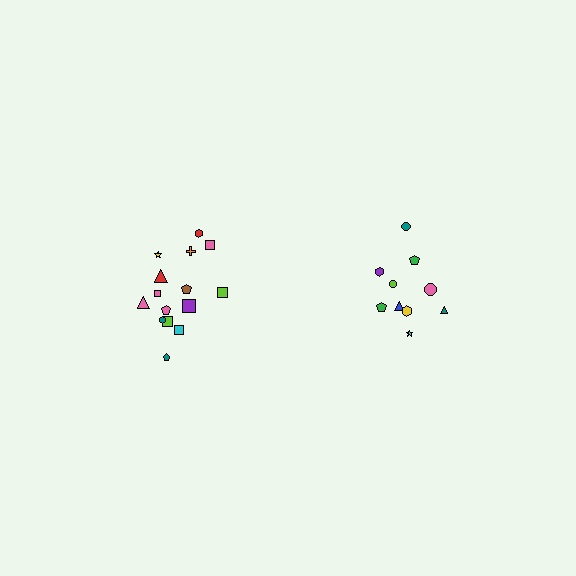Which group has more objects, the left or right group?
The left group.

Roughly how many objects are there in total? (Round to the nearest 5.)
Roughly 25 objects in total.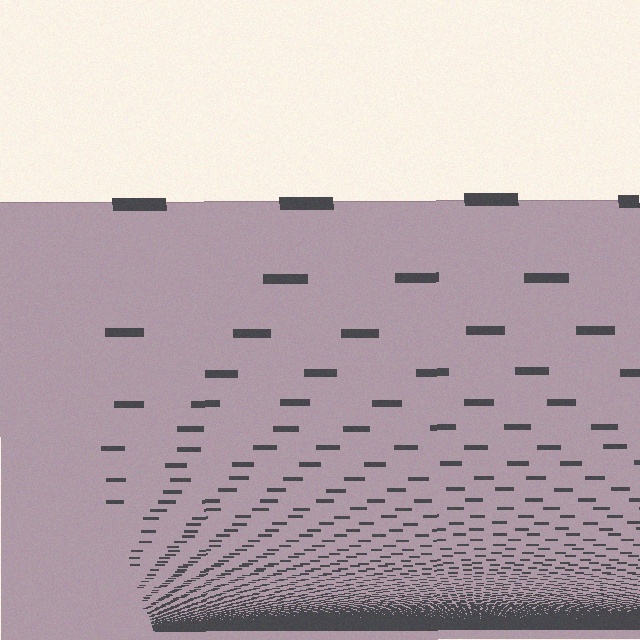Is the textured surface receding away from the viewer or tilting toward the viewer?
The surface appears to tilt toward the viewer. Texture elements get larger and sparser toward the top.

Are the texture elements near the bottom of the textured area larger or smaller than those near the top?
Smaller. The gradient is inverted — elements near the bottom are smaller and denser.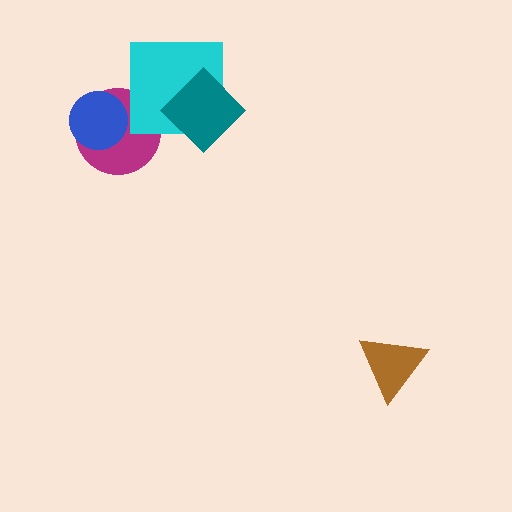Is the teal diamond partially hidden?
No, no other shape covers it.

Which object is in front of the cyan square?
The teal diamond is in front of the cyan square.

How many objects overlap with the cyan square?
2 objects overlap with the cyan square.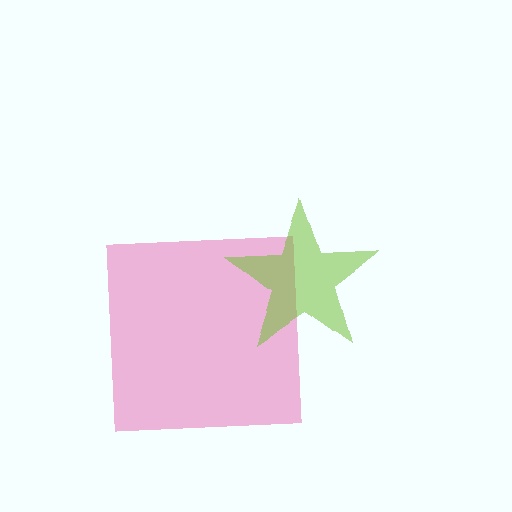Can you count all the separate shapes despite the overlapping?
Yes, there are 2 separate shapes.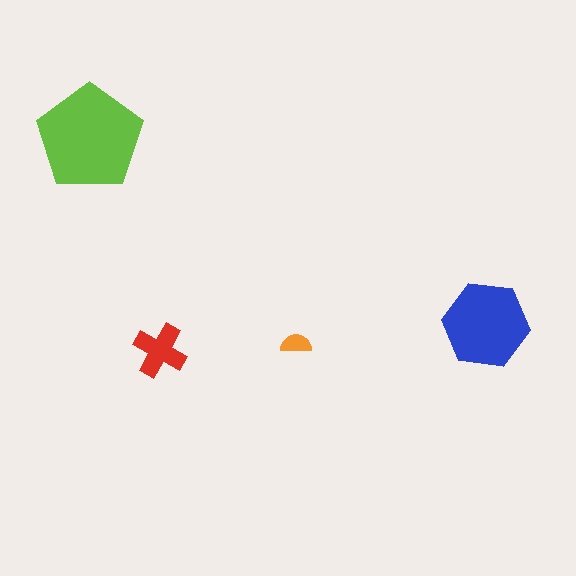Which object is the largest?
The lime pentagon.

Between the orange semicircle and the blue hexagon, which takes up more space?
The blue hexagon.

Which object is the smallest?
The orange semicircle.